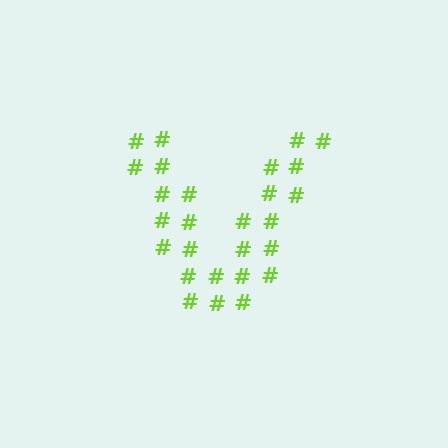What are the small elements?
The small elements are hash symbols.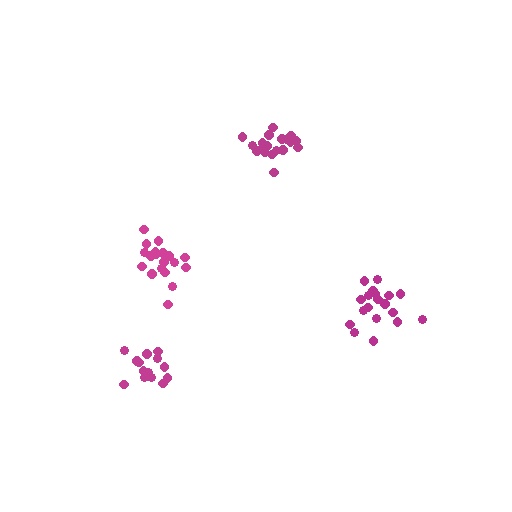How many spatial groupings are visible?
There are 4 spatial groupings.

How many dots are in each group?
Group 1: 19 dots, Group 2: 20 dots, Group 3: 14 dots, Group 4: 19 dots (72 total).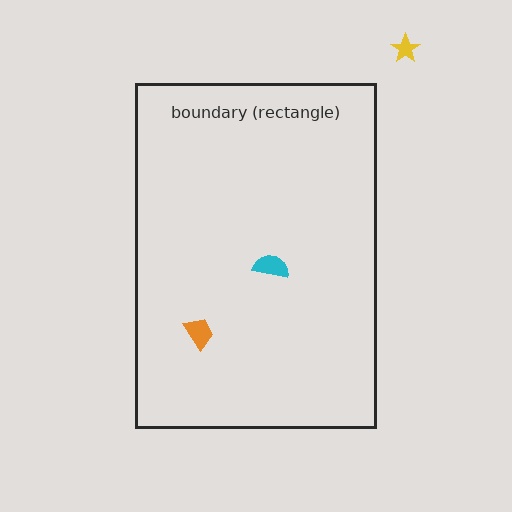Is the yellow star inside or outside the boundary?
Outside.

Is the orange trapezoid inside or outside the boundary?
Inside.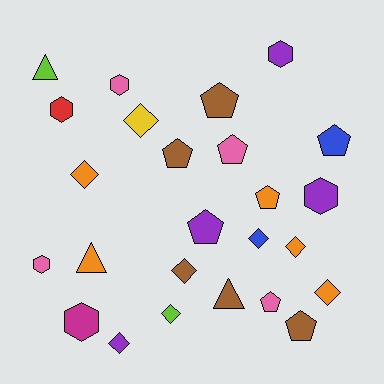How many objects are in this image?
There are 25 objects.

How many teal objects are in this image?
There are no teal objects.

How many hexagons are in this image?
There are 6 hexagons.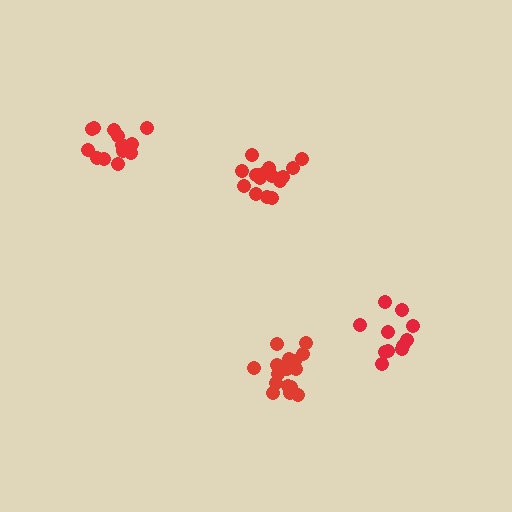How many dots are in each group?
Group 1: 16 dots, Group 2: 11 dots, Group 3: 13 dots, Group 4: 16 dots (56 total).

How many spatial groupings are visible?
There are 4 spatial groupings.